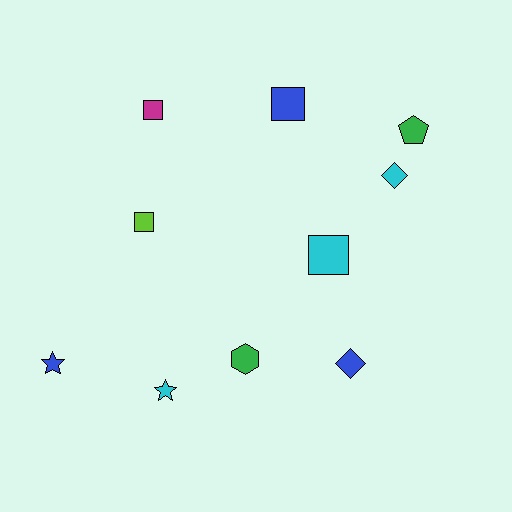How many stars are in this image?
There are 2 stars.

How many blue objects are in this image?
There are 3 blue objects.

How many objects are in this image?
There are 10 objects.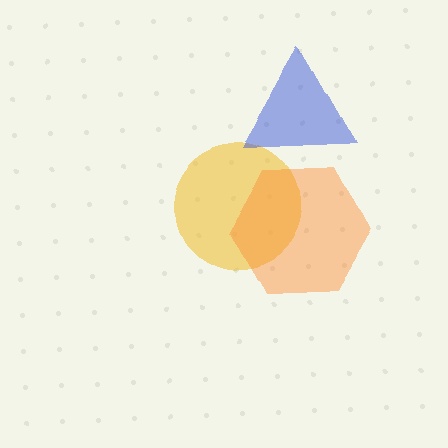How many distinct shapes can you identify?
There are 3 distinct shapes: a yellow circle, a blue triangle, an orange hexagon.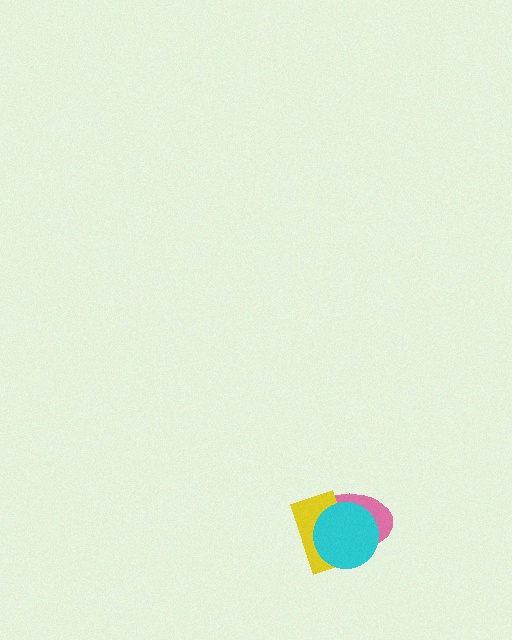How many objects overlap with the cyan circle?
2 objects overlap with the cyan circle.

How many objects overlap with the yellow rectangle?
2 objects overlap with the yellow rectangle.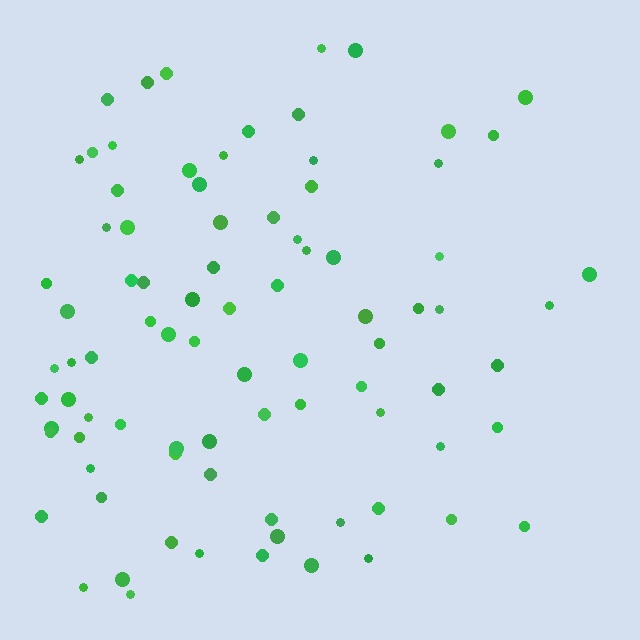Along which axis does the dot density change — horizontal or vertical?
Horizontal.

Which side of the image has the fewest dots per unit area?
The right.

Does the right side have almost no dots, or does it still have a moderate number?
Still a moderate number, just noticeably fewer than the left.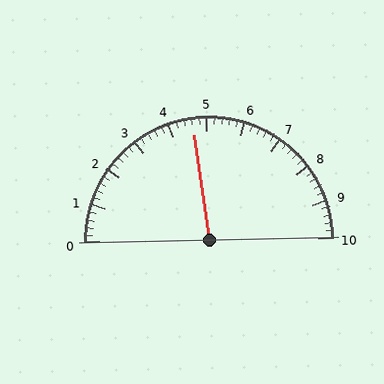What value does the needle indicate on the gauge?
The needle indicates approximately 4.6.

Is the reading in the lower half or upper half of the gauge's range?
The reading is in the lower half of the range (0 to 10).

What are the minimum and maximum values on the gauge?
The gauge ranges from 0 to 10.